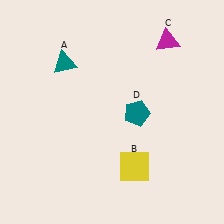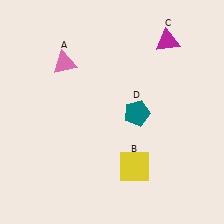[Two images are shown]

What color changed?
The triangle (A) changed from teal in Image 1 to pink in Image 2.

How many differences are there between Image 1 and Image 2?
There is 1 difference between the two images.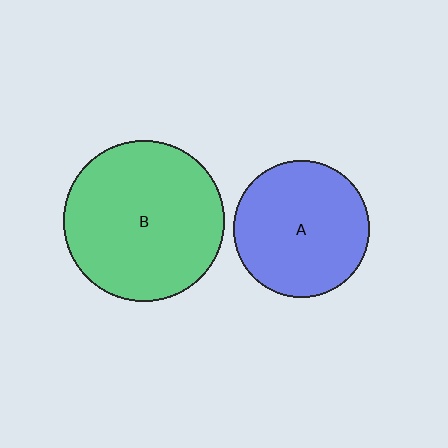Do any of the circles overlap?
No, none of the circles overlap.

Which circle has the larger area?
Circle B (green).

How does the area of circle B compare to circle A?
Approximately 1.4 times.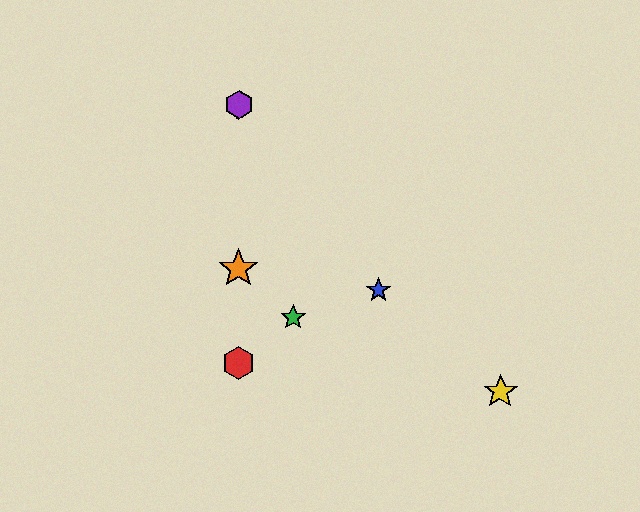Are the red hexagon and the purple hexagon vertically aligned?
Yes, both are at x≈238.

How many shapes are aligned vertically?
3 shapes (the red hexagon, the purple hexagon, the orange star) are aligned vertically.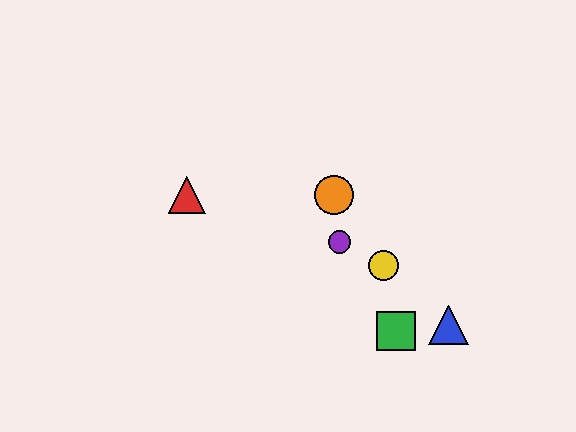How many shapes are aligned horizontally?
2 shapes (the red triangle, the orange circle) are aligned horizontally.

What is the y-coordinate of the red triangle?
The red triangle is at y≈195.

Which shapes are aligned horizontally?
The red triangle, the orange circle are aligned horizontally.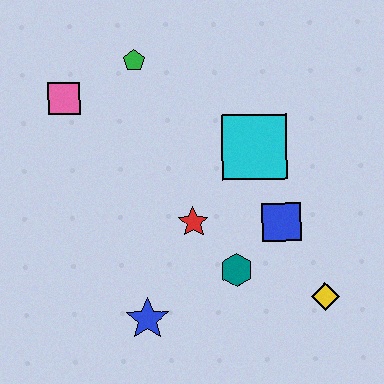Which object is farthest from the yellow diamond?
The pink square is farthest from the yellow diamond.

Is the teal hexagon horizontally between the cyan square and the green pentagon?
Yes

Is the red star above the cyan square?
No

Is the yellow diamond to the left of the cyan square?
No